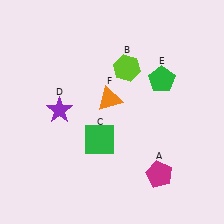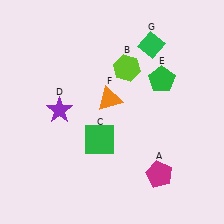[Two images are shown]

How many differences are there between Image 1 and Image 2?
There is 1 difference between the two images.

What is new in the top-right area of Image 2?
A green diamond (G) was added in the top-right area of Image 2.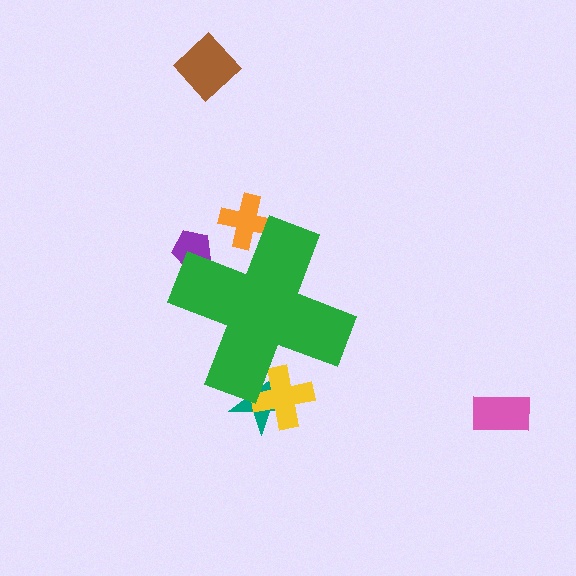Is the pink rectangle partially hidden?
No, the pink rectangle is fully visible.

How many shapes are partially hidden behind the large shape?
4 shapes are partially hidden.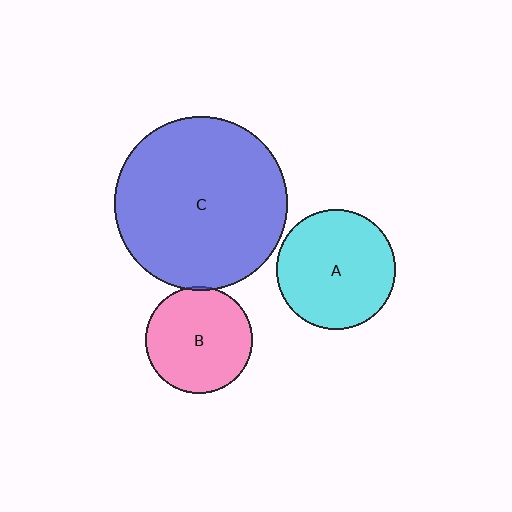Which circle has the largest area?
Circle C (blue).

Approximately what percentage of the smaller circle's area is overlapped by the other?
Approximately 5%.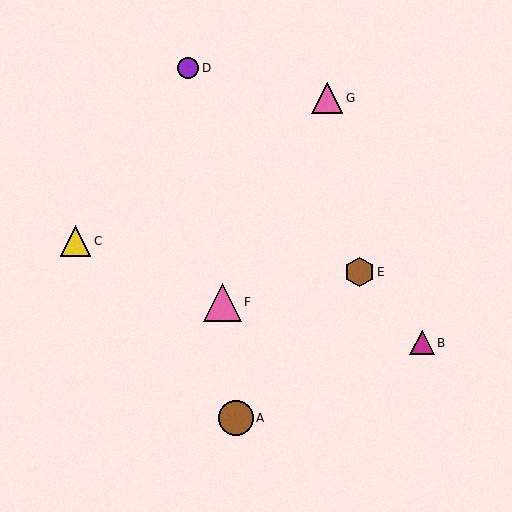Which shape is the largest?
The pink triangle (labeled F) is the largest.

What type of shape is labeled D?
Shape D is a purple circle.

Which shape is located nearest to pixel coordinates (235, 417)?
The brown circle (labeled A) at (236, 418) is nearest to that location.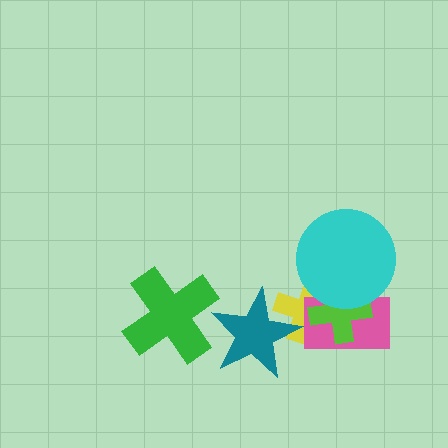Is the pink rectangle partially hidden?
Yes, it is partially covered by another shape.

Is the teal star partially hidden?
No, no other shape covers it.